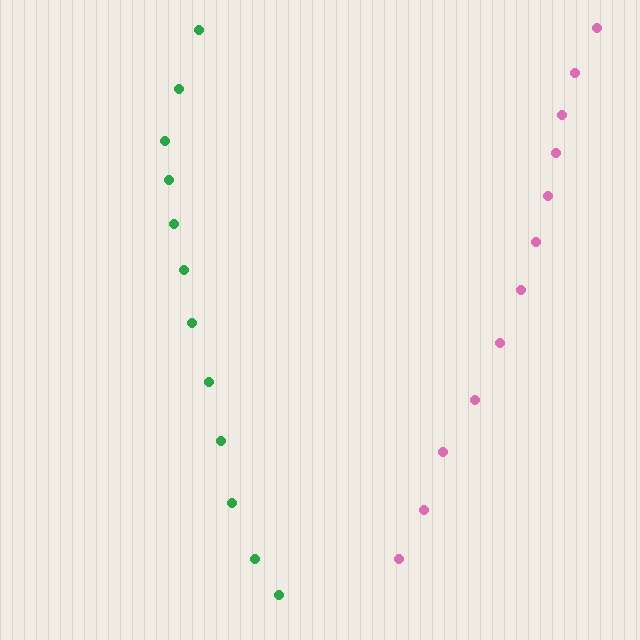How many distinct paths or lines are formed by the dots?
There are 2 distinct paths.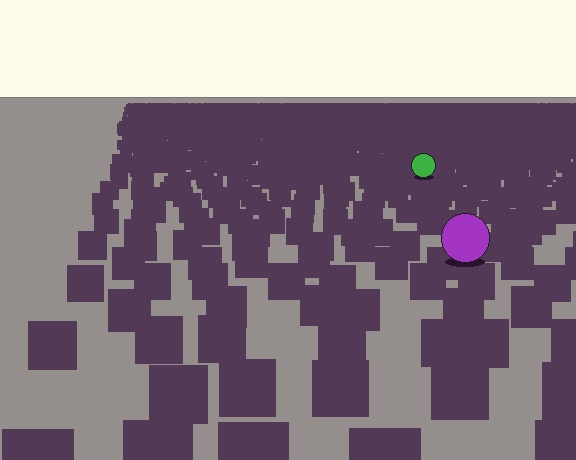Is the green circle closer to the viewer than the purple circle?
No. The purple circle is closer — you can tell from the texture gradient: the ground texture is coarser near it.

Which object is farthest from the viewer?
The green circle is farthest from the viewer. It appears smaller and the ground texture around it is denser.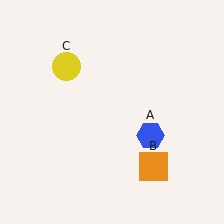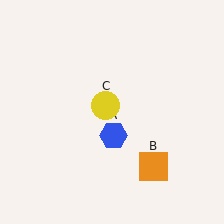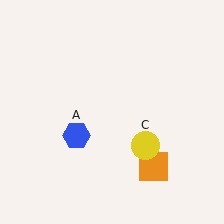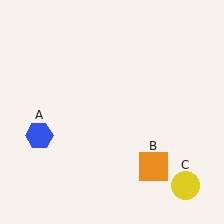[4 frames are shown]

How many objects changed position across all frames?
2 objects changed position: blue hexagon (object A), yellow circle (object C).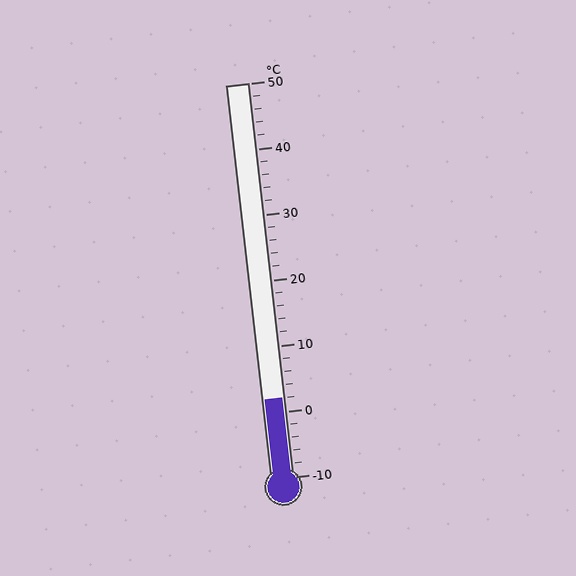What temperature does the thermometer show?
The thermometer shows approximately 2°C.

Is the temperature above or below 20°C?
The temperature is below 20°C.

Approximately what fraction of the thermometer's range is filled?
The thermometer is filled to approximately 20% of its range.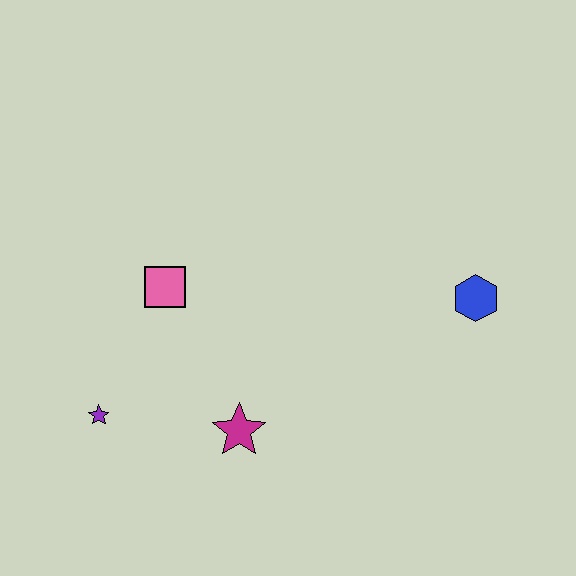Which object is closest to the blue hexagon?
The magenta star is closest to the blue hexagon.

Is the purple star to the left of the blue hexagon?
Yes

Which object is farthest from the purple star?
The blue hexagon is farthest from the purple star.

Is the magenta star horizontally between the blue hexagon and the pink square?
Yes